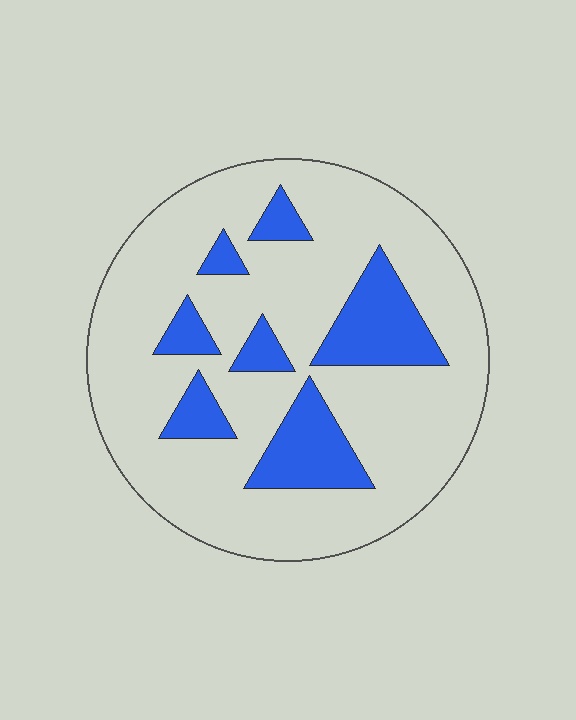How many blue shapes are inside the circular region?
7.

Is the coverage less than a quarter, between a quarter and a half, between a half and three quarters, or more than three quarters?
Less than a quarter.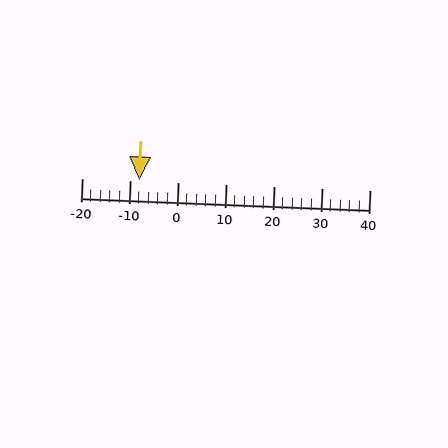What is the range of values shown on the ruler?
The ruler shows values from -20 to 40.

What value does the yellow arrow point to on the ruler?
The yellow arrow points to approximately -8.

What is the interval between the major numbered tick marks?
The major tick marks are spaced 10 units apart.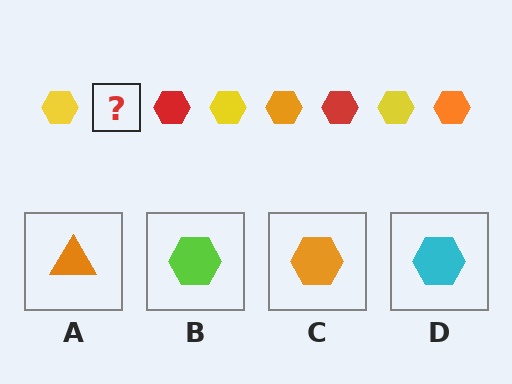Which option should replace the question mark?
Option C.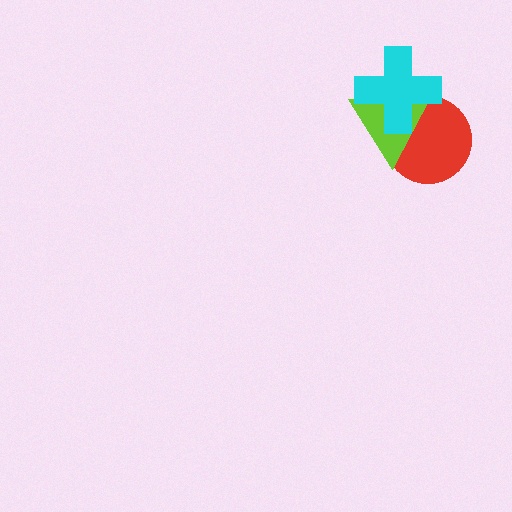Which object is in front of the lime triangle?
The cyan cross is in front of the lime triangle.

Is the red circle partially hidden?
Yes, it is partially covered by another shape.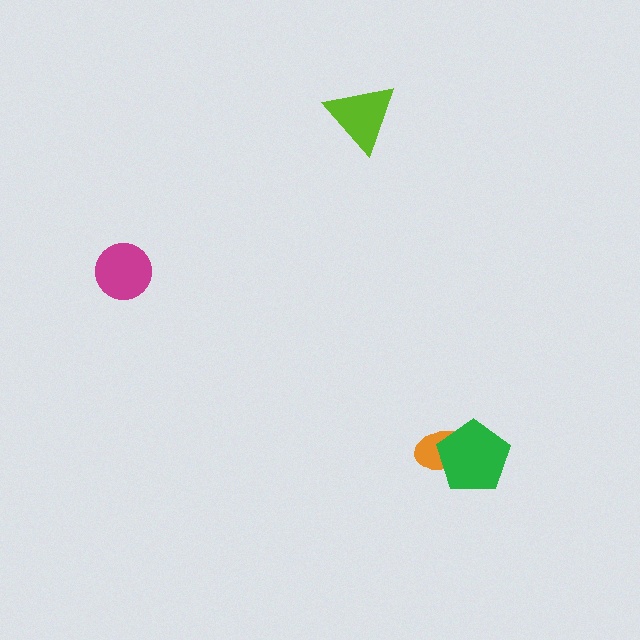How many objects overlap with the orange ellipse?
1 object overlaps with the orange ellipse.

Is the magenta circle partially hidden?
No, no other shape covers it.